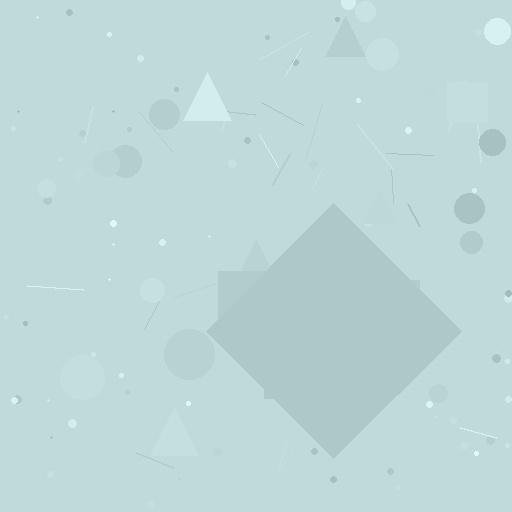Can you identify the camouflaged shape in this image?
The camouflaged shape is a diamond.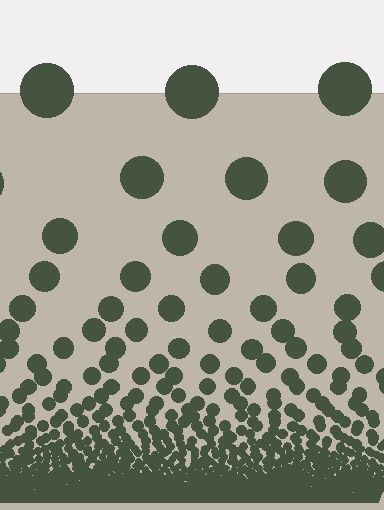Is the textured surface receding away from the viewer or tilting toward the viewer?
The surface appears to tilt toward the viewer. Texture elements get larger and sparser toward the top.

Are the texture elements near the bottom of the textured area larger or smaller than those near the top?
Smaller. The gradient is inverted — elements near the bottom are smaller and denser.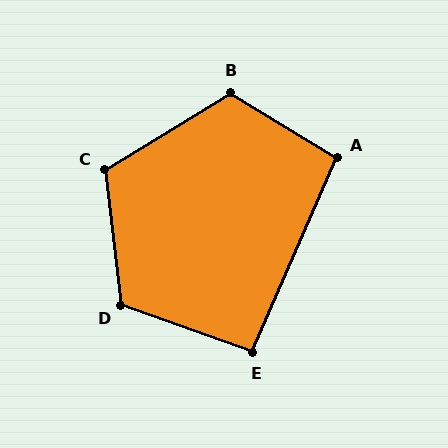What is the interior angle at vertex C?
Approximately 114 degrees (obtuse).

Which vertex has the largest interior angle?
B, at approximately 118 degrees.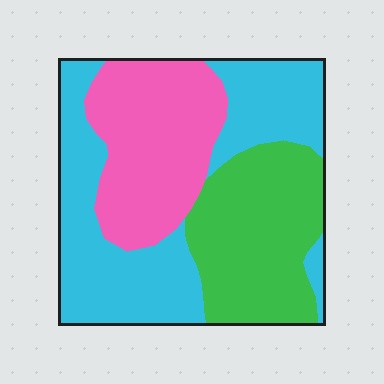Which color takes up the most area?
Cyan, at roughly 40%.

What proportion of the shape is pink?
Pink takes up about one quarter (1/4) of the shape.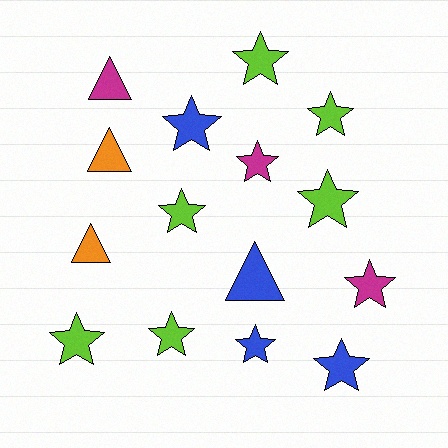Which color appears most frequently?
Lime, with 6 objects.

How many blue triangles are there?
There is 1 blue triangle.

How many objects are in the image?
There are 15 objects.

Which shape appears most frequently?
Star, with 11 objects.